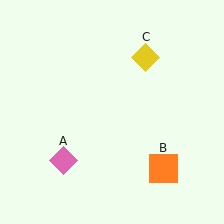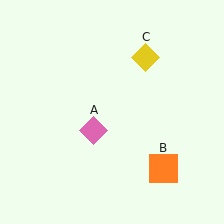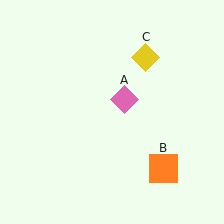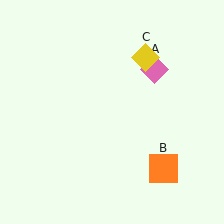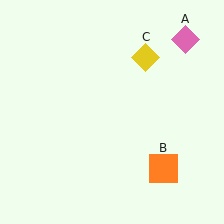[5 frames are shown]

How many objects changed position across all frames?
1 object changed position: pink diamond (object A).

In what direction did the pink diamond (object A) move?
The pink diamond (object A) moved up and to the right.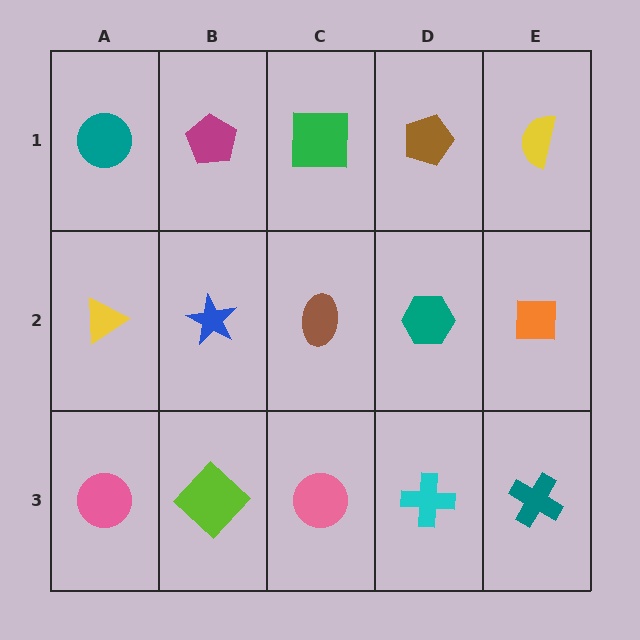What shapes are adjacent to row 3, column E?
An orange square (row 2, column E), a cyan cross (row 3, column D).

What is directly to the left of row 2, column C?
A blue star.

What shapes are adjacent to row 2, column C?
A green square (row 1, column C), a pink circle (row 3, column C), a blue star (row 2, column B), a teal hexagon (row 2, column D).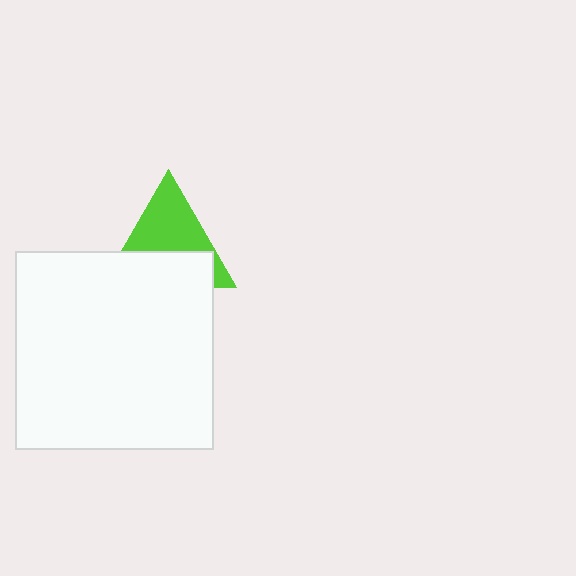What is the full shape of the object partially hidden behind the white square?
The partially hidden object is a lime triangle.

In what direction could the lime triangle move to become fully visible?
The lime triangle could move up. That would shift it out from behind the white square entirely.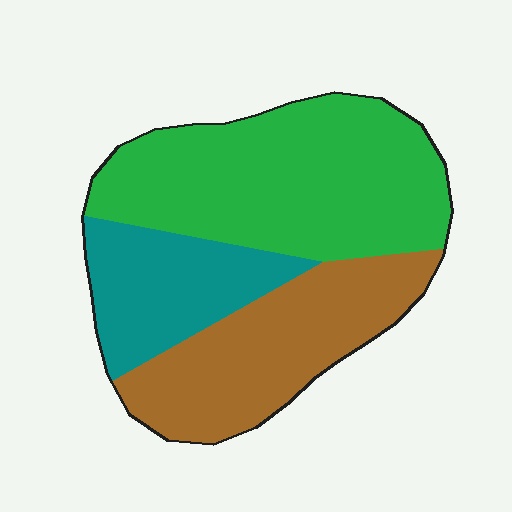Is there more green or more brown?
Green.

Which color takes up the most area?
Green, at roughly 45%.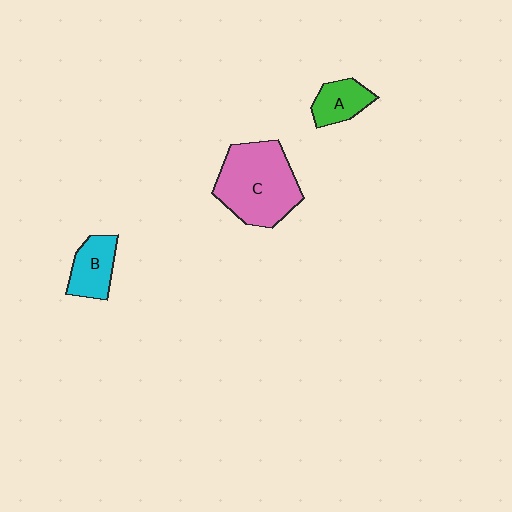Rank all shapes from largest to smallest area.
From largest to smallest: C (pink), B (cyan), A (green).